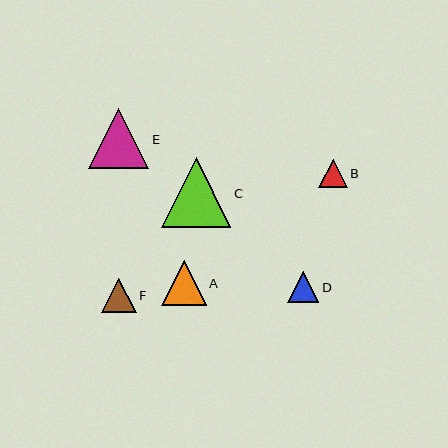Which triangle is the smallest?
Triangle B is the smallest with a size of approximately 28 pixels.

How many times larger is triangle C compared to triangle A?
Triangle C is approximately 1.6 times the size of triangle A.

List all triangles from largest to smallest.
From largest to smallest: C, E, A, F, D, B.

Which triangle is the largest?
Triangle C is the largest with a size of approximately 70 pixels.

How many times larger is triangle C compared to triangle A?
Triangle C is approximately 1.6 times the size of triangle A.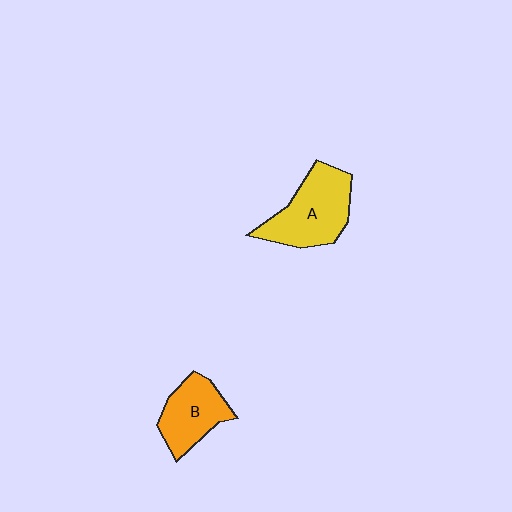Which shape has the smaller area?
Shape B (orange).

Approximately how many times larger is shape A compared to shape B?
Approximately 1.3 times.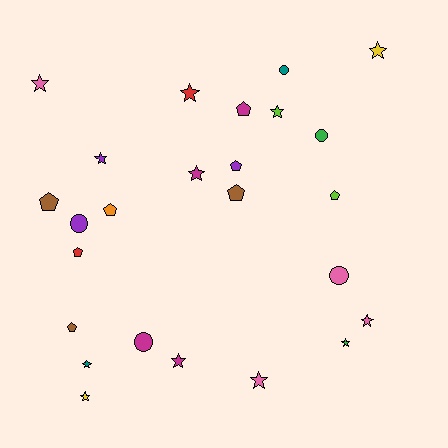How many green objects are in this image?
There are 2 green objects.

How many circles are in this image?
There are 5 circles.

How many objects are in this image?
There are 25 objects.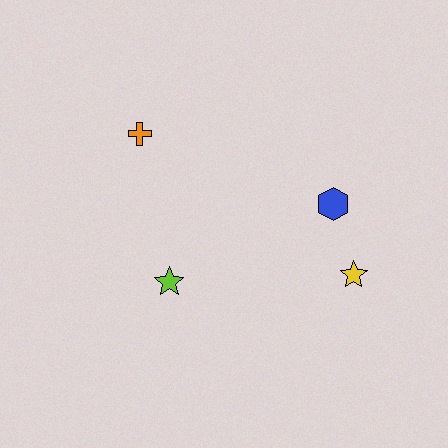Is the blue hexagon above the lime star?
Yes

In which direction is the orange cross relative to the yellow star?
The orange cross is to the left of the yellow star.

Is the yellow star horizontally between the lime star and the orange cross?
No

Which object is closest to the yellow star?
The blue hexagon is closest to the yellow star.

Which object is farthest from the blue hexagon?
The orange cross is farthest from the blue hexagon.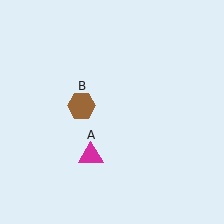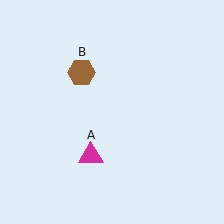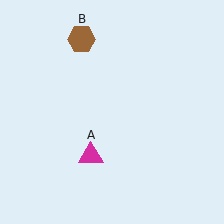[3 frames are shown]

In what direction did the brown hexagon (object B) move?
The brown hexagon (object B) moved up.